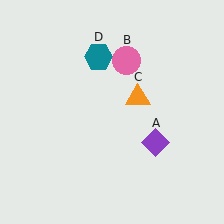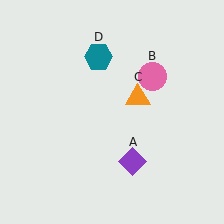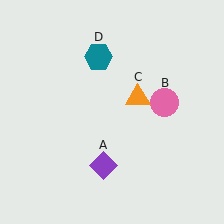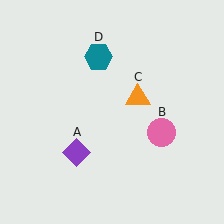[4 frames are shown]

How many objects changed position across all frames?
2 objects changed position: purple diamond (object A), pink circle (object B).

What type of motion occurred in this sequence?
The purple diamond (object A), pink circle (object B) rotated clockwise around the center of the scene.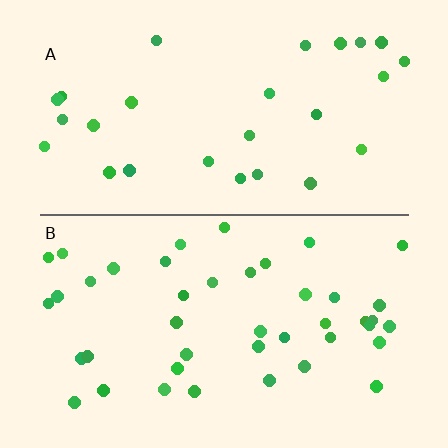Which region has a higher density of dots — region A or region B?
B (the bottom).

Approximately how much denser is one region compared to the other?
Approximately 1.6× — region B over region A.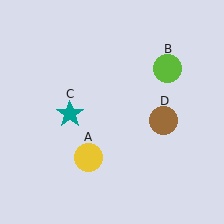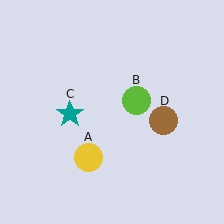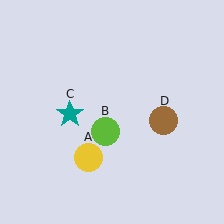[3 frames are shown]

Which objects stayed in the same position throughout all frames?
Yellow circle (object A) and teal star (object C) and brown circle (object D) remained stationary.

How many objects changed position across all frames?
1 object changed position: lime circle (object B).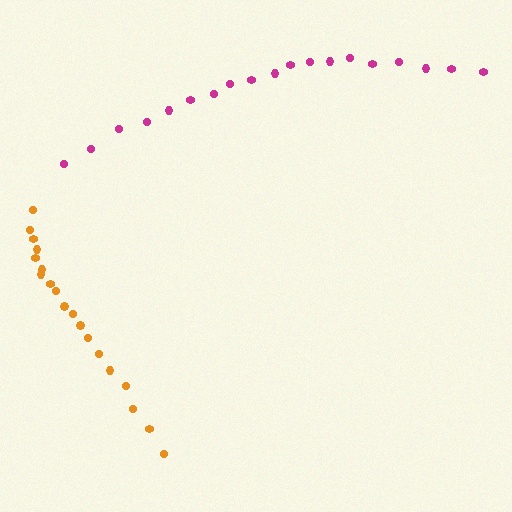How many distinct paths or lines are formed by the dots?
There are 2 distinct paths.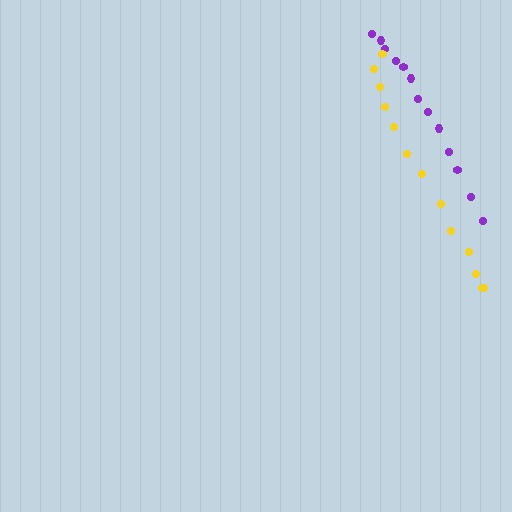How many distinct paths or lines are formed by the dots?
There are 2 distinct paths.